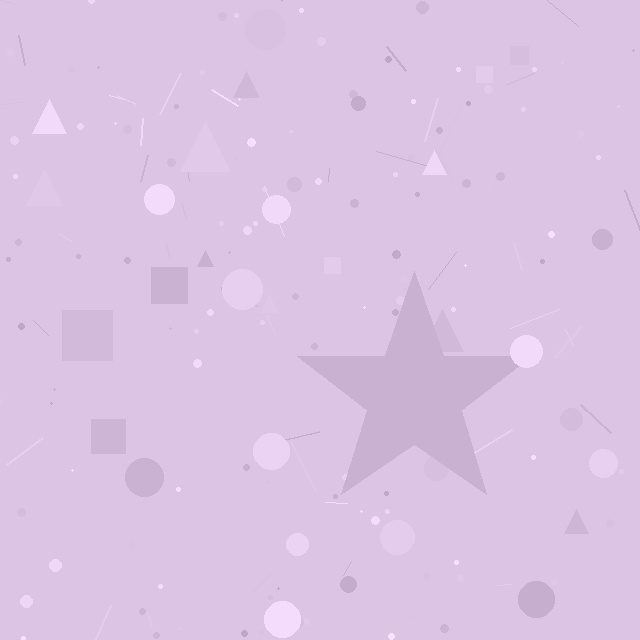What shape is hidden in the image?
A star is hidden in the image.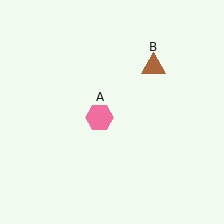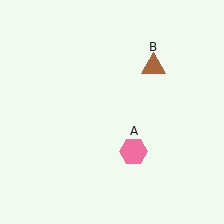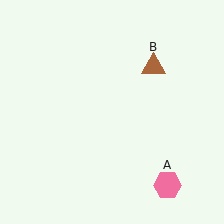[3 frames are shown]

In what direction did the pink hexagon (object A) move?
The pink hexagon (object A) moved down and to the right.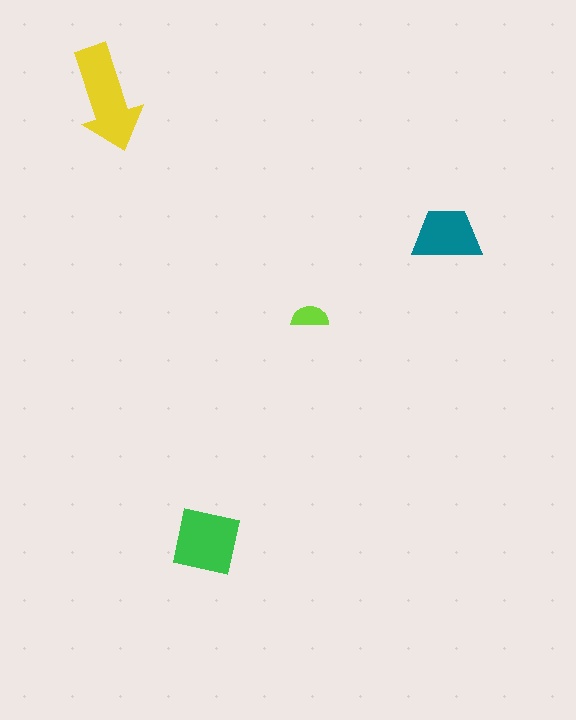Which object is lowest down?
The green square is bottommost.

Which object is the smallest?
The lime semicircle.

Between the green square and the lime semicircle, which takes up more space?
The green square.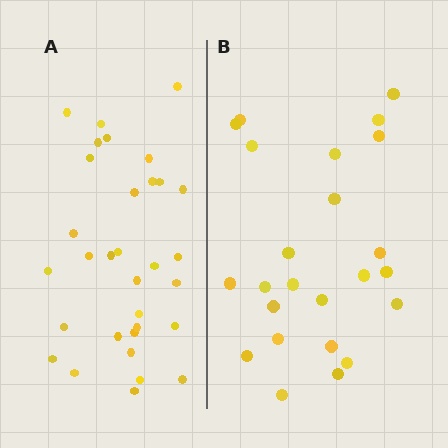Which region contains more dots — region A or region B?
Region A (the left region) has more dots.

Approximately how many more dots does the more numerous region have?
Region A has roughly 8 or so more dots than region B.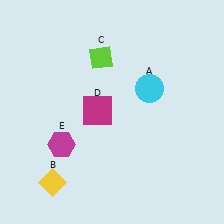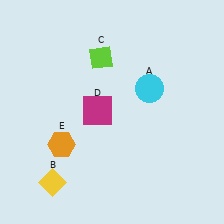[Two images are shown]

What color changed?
The hexagon (E) changed from magenta in Image 1 to orange in Image 2.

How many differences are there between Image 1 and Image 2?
There is 1 difference between the two images.